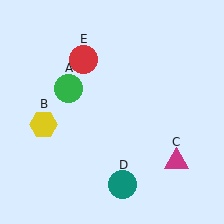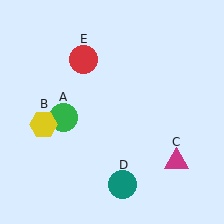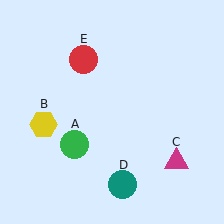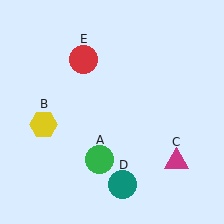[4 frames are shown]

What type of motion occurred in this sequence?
The green circle (object A) rotated counterclockwise around the center of the scene.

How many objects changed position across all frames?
1 object changed position: green circle (object A).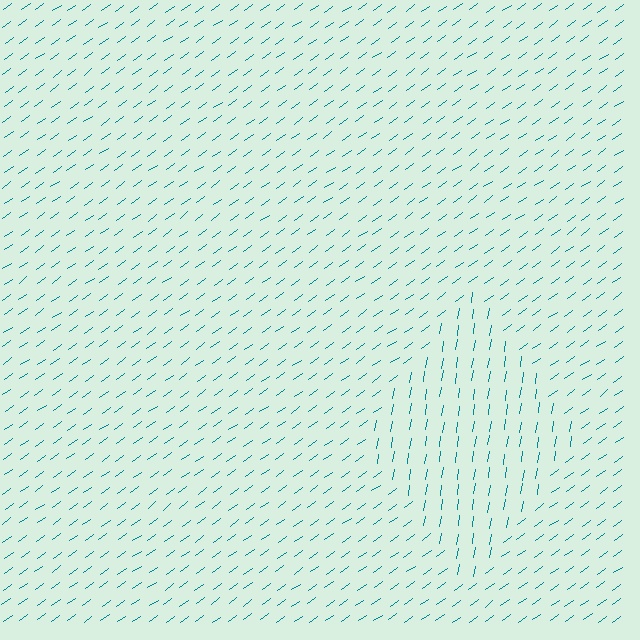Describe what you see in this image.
The image is filled with small teal line segments. A diamond region in the image has lines oriented differently from the surrounding lines, creating a visible texture boundary.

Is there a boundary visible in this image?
Yes, there is a texture boundary formed by a change in line orientation.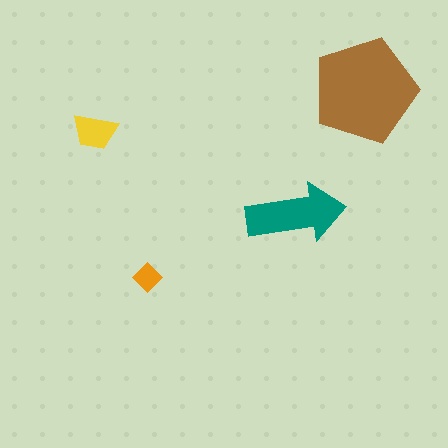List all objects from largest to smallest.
The brown pentagon, the teal arrow, the yellow trapezoid, the orange diamond.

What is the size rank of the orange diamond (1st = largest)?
4th.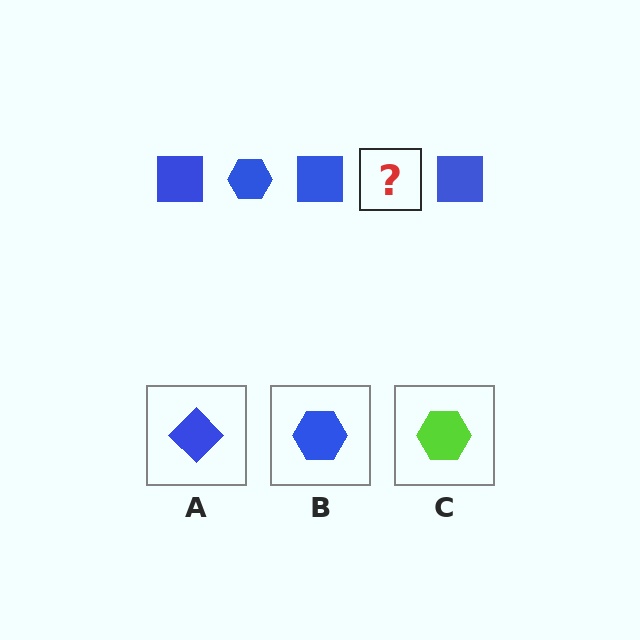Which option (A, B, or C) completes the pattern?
B.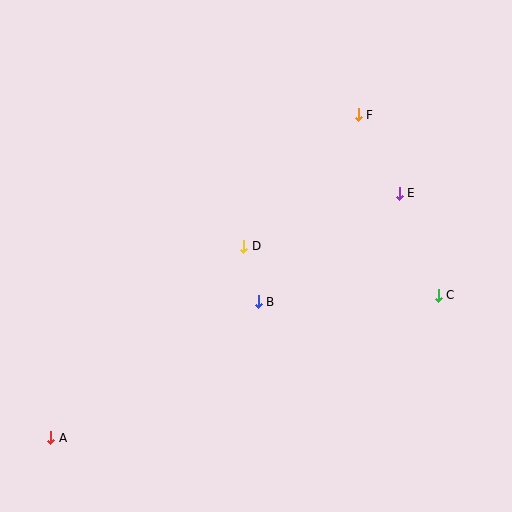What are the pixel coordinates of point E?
Point E is at (399, 193).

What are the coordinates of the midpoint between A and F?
The midpoint between A and F is at (204, 276).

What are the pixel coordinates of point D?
Point D is at (244, 246).